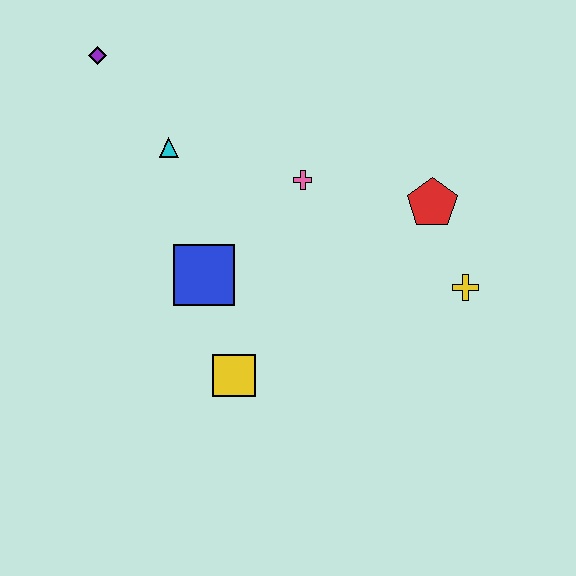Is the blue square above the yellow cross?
Yes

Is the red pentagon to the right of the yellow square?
Yes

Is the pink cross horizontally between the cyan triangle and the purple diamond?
No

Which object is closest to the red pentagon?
The yellow cross is closest to the red pentagon.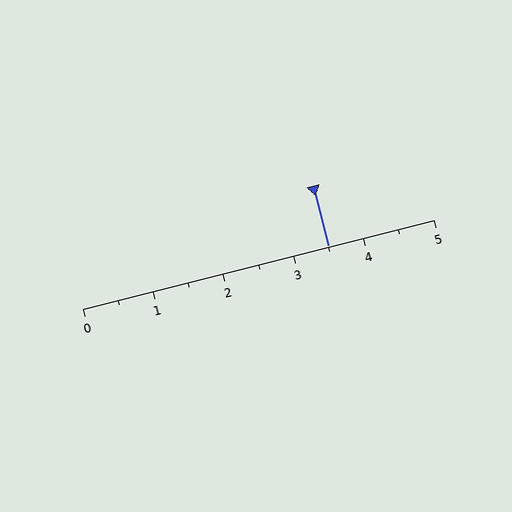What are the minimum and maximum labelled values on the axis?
The axis runs from 0 to 5.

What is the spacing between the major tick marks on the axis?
The major ticks are spaced 1 apart.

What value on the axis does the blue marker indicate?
The marker indicates approximately 3.5.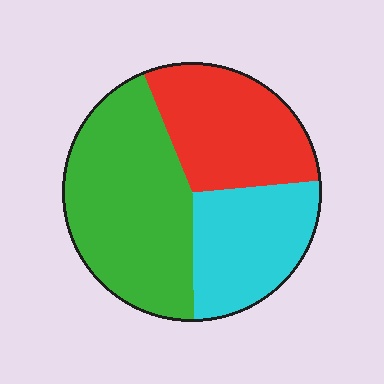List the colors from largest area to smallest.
From largest to smallest: green, red, cyan.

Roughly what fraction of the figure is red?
Red takes up between a sixth and a third of the figure.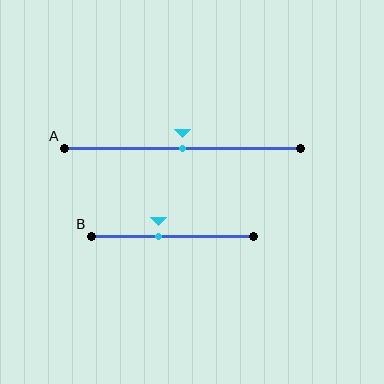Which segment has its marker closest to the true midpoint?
Segment A has its marker closest to the true midpoint.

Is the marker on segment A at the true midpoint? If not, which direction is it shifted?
Yes, the marker on segment A is at the true midpoint.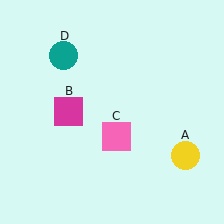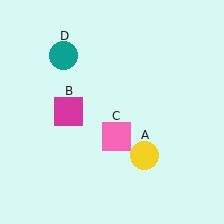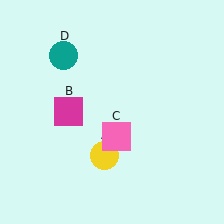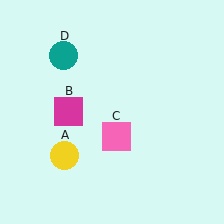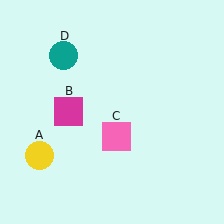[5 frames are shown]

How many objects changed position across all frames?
1 object changed position: yellow circle (object A).